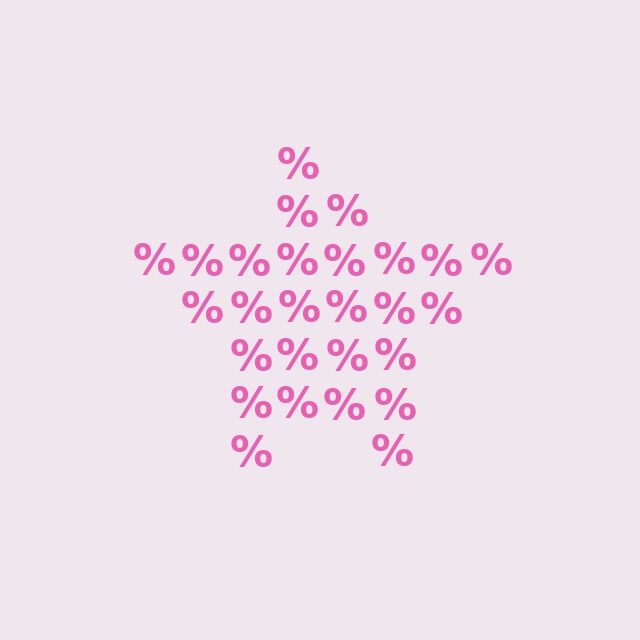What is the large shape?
The large shape is a star.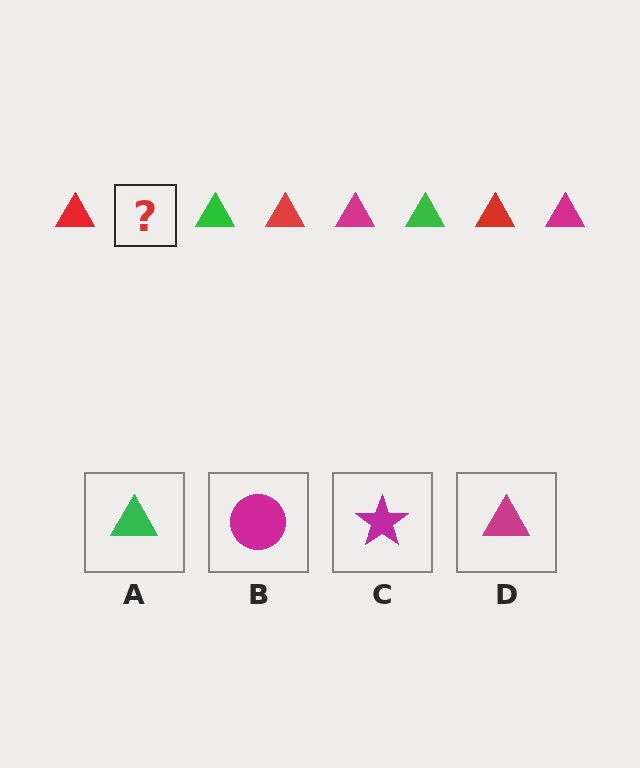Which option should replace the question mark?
Option D.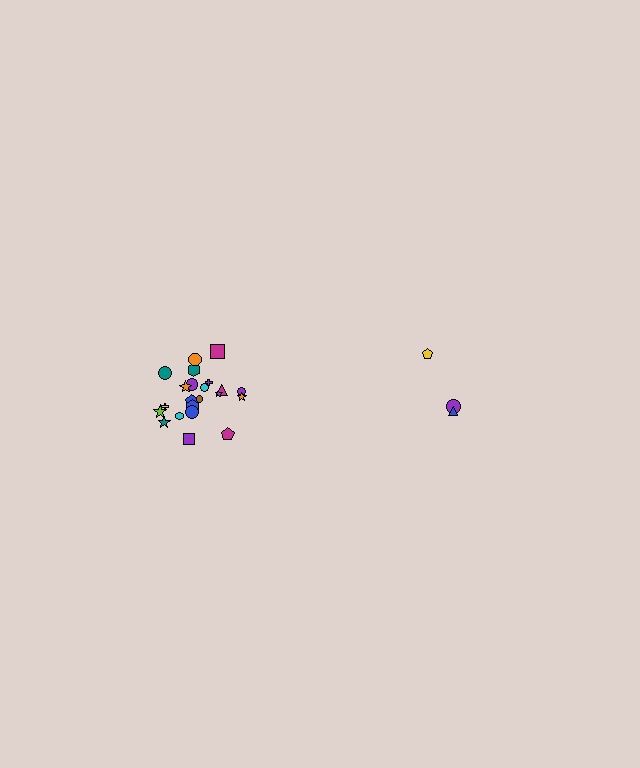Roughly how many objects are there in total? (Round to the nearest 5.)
Roughly 25 objects in total.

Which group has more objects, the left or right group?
The left group.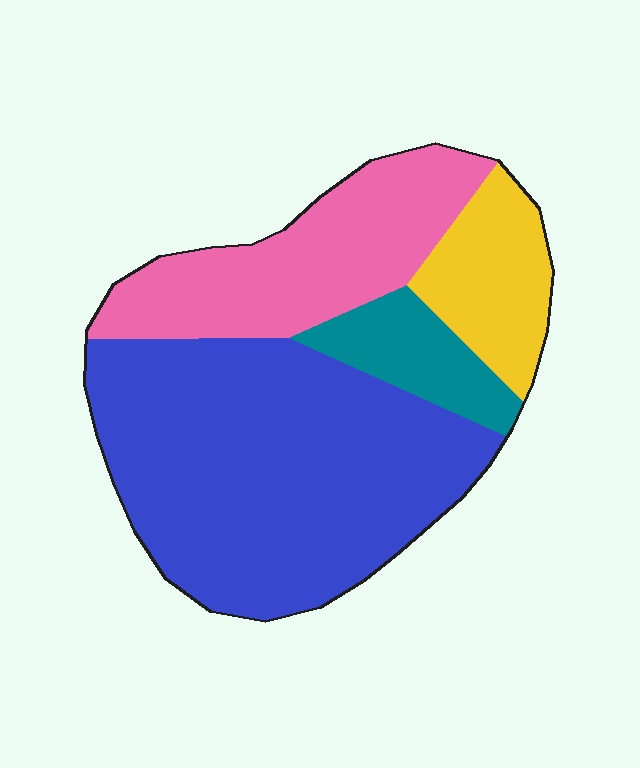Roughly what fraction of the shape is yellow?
Yellow takes up about one eighth (1/8) of the shape.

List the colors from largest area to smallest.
From largest to smallest: blue, pink, yellow, teal.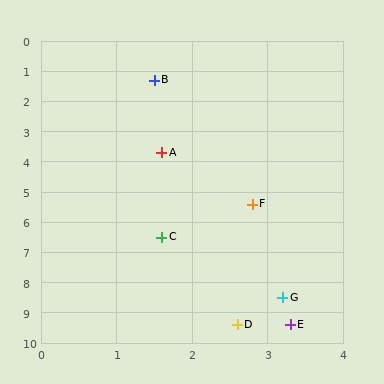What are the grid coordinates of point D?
Point D is at approximately (2.6, 9.4).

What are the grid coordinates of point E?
Point E is at approximately (3.3, 9.4).